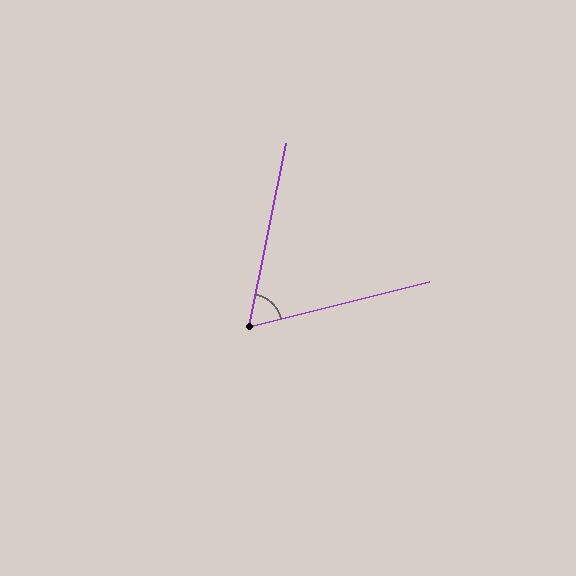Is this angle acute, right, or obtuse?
It is acute.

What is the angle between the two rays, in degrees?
Approximately 65 degrees.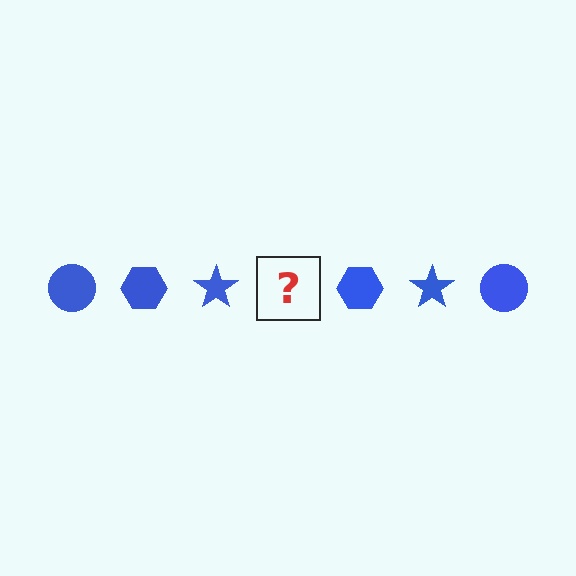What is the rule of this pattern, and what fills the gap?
The rule is that the pattern cycles through circle, hexagon, star shapes in blue. The gap should be filled with a blue circle.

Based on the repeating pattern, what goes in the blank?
The blank should be a blue circle.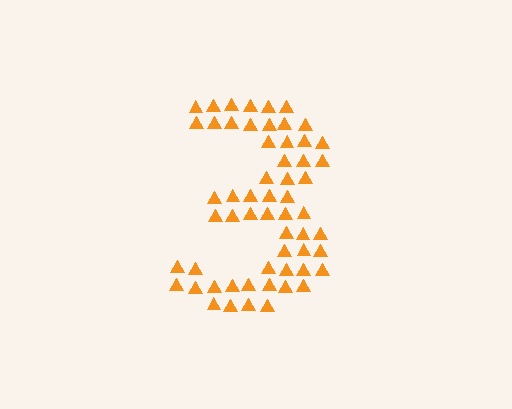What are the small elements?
The small elements are triangles.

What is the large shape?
The large shape is the digit 3.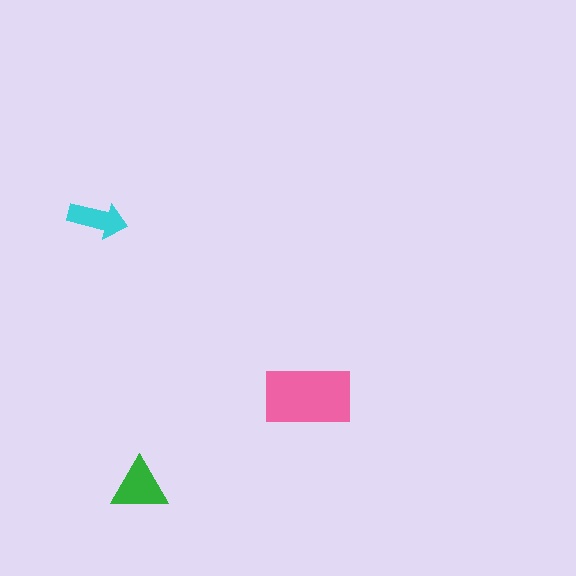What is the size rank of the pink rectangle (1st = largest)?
1st.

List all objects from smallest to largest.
The cyan arrow, the green triangle, the pink rectangle.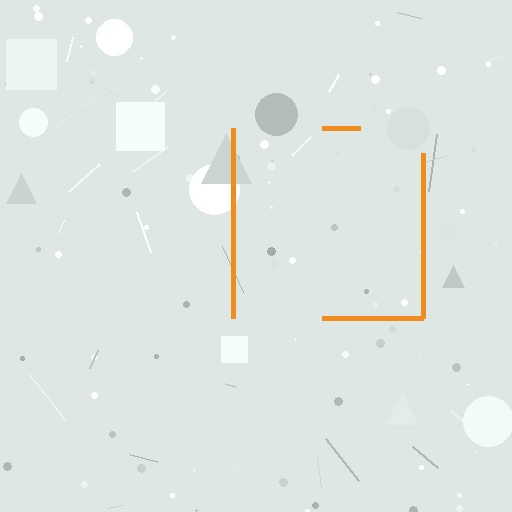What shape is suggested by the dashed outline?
The dashed outline suggests a square.